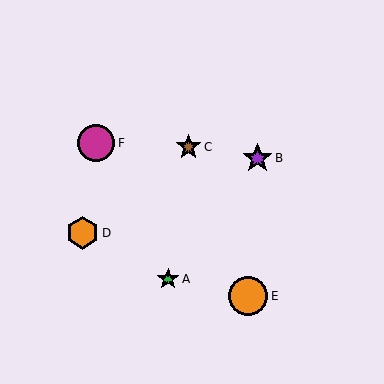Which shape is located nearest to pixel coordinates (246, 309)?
The orange circle (labeled E) at (248, 296) is nearest to that location.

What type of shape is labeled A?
Shape A is a green star.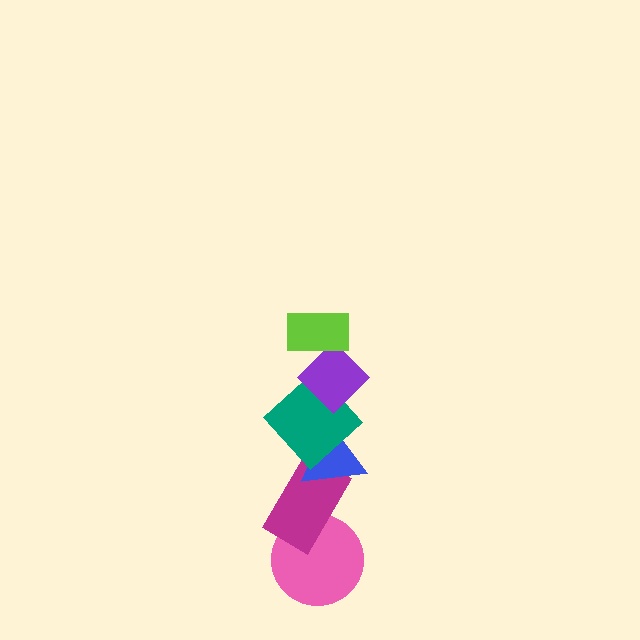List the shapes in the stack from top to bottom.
From top to bottom: the lime rectangle, the purple diamond, the teal diamond, the blue triangle, the magenta rectangle, the pink circle.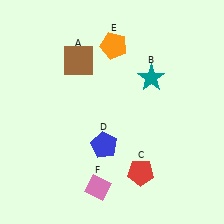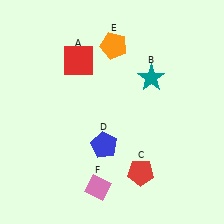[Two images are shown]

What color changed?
The square (A) changed from brown in Image 1 to red in Image 2.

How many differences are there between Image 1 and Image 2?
There is 1 difference between the two images.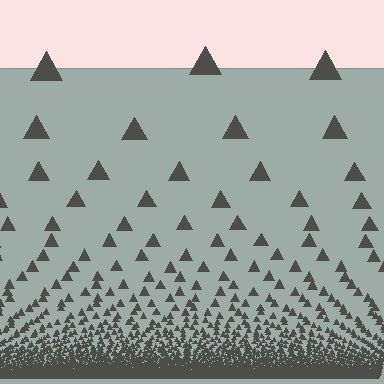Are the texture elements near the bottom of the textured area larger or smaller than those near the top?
Smaller. The gradient is inverted — elements near the bottom are smaller and denser.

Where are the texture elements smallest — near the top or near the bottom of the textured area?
Near the bottom.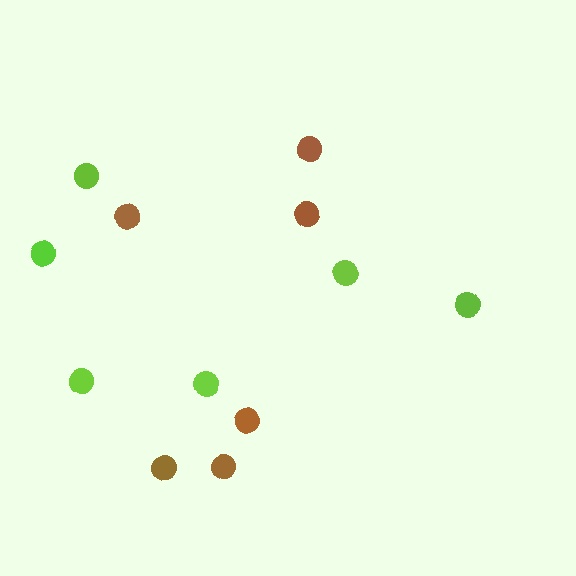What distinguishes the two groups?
There are 2 groups: one group of lime circles (6) and one group of brown circles (6).